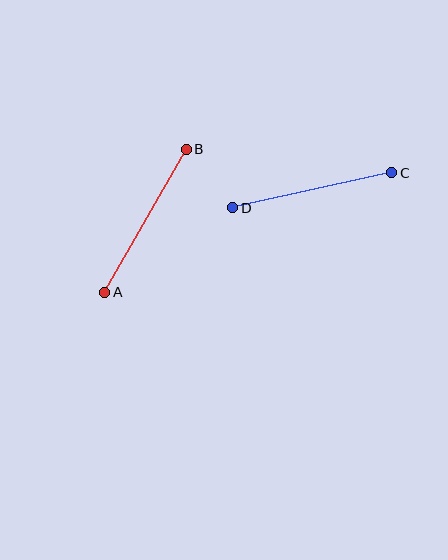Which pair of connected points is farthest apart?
Points A and B are farthest apart.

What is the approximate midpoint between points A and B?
The midpoint is at approximately (145, 221) pixels.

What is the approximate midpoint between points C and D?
The midpoint is at approximately (312, 190) pixels.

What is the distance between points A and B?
The distance is approximately 164 pixels.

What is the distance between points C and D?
The distance is approximately 163 pixels.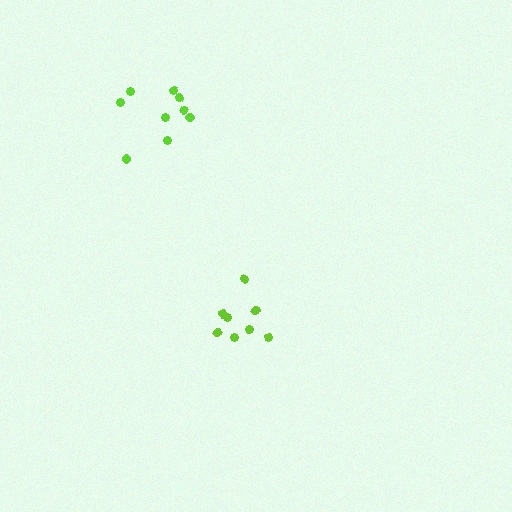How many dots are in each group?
Group 1: 9 dots, Group 2: 9 dots (18 total).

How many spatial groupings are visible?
There are 2 spatial groupings.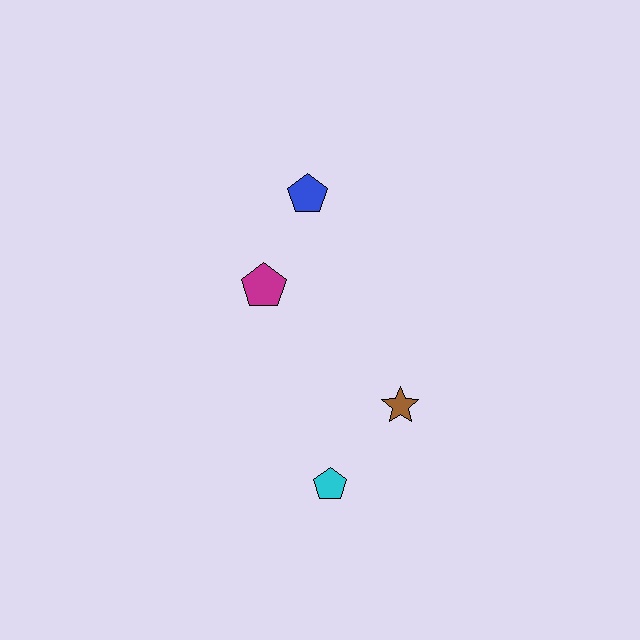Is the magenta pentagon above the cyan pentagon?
Yes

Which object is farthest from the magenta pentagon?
The cyan pentagon is farthest from the magenta pentagon.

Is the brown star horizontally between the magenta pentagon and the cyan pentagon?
No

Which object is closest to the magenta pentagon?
The blue pentagon is closest to the magenta pentagon.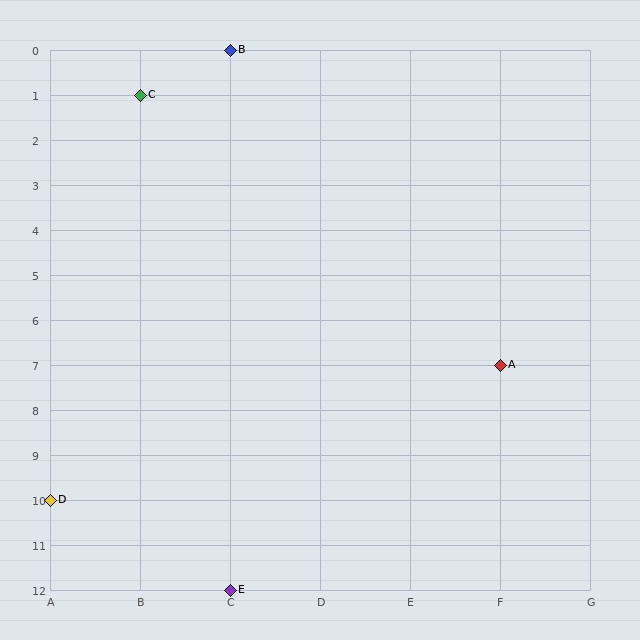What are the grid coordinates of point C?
Point C is at grid coordinates (B, 1).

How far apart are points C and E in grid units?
Points C and E are 1 column and 11 rows apart (about 11.0 grid units diagonally).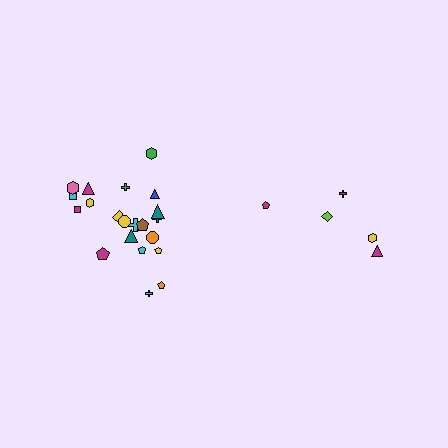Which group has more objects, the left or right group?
The left group.